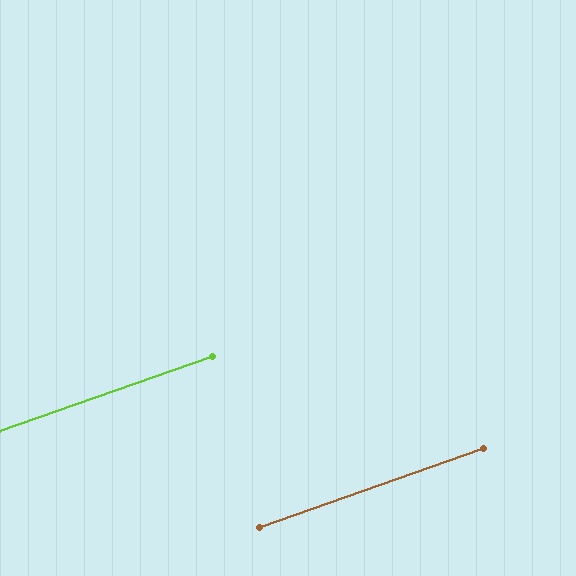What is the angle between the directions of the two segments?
Approximately 0 degrees.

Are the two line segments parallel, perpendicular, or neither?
Parallel — their directions differ by only 0.4°.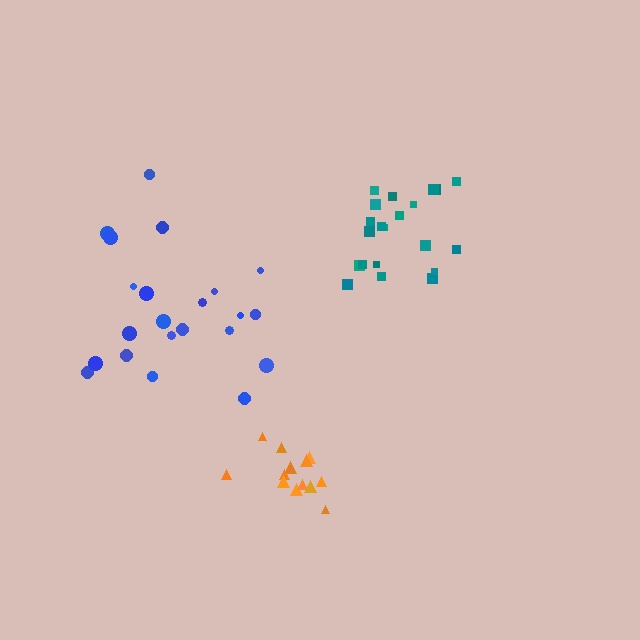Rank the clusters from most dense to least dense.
orange, teal, blue.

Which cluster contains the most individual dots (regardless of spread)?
Blue (22).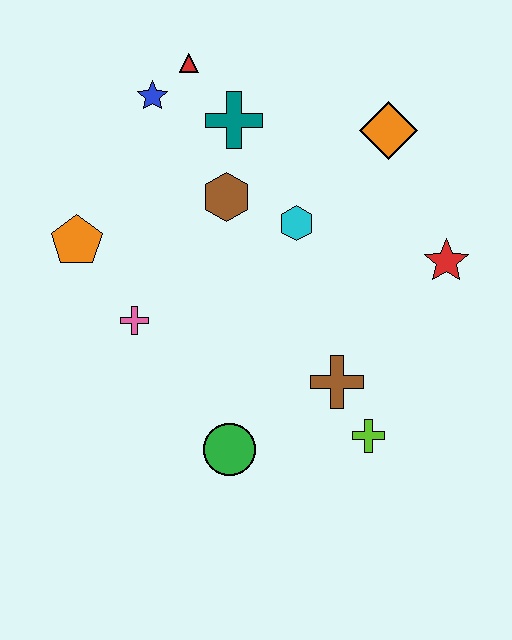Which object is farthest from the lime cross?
The red triangle is farthest from the lime cross.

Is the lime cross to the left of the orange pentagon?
No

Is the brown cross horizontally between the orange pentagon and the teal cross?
No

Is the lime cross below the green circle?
No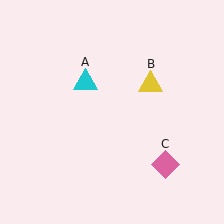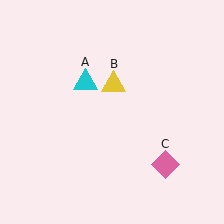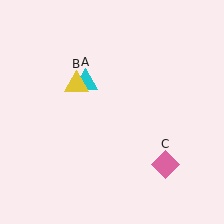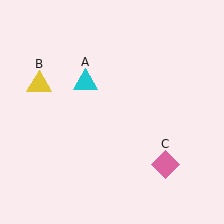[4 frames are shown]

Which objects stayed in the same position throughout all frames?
Cyan triangle (object A) and pink diamond (object C) remained stationary.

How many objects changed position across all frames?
1 object changed position: yellow triangle (object B).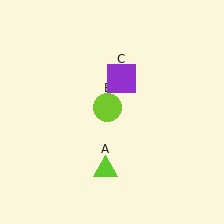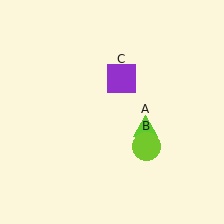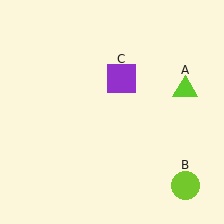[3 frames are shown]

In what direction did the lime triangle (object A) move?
The lime triangle (object A) moved up and to the right.